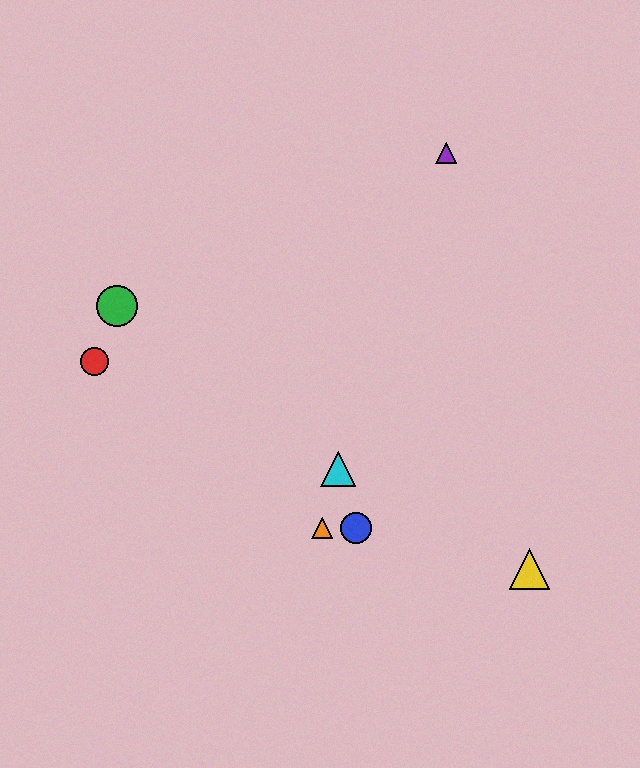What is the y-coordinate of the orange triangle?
The orange triangle is at y≈528.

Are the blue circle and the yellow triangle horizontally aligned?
No, the blue circle is at y≈528 and the yellow triangle is at y≈569.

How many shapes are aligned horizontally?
2 shapes (the blue circle, the orange triangle) are aligned horizontally.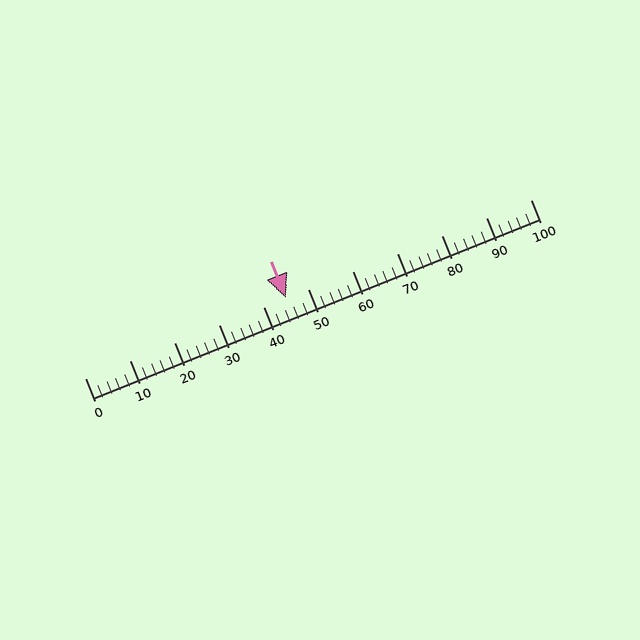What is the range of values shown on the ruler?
The ruler shows values from 0 to 100.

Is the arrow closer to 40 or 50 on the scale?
The arrow is closer to 50.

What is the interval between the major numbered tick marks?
The major tick marks are spaced 10 units apart.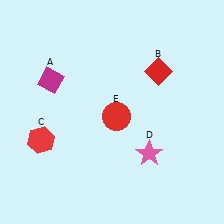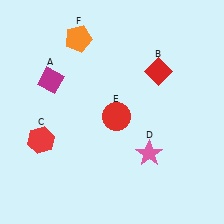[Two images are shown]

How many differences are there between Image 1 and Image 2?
There is 1 difference between the two images.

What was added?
An orange pentagon (F) was added in Image 2.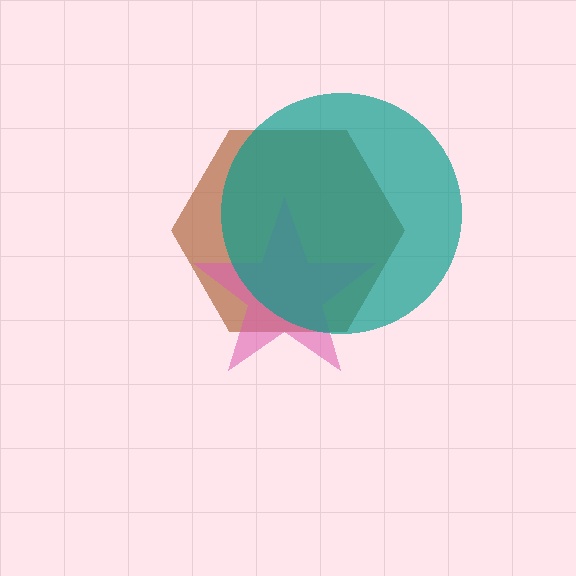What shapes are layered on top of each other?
The layered shapes are: a brown hexagon, a pink star, a teal circle.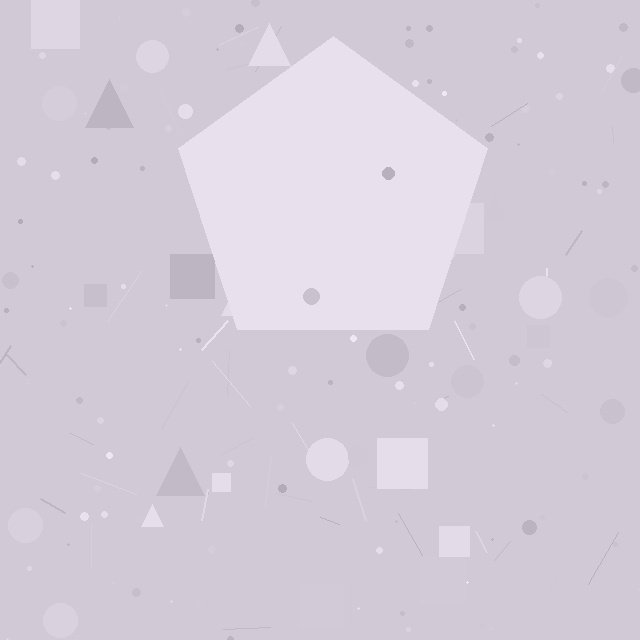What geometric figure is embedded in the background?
A pentagon is embedded in the background.